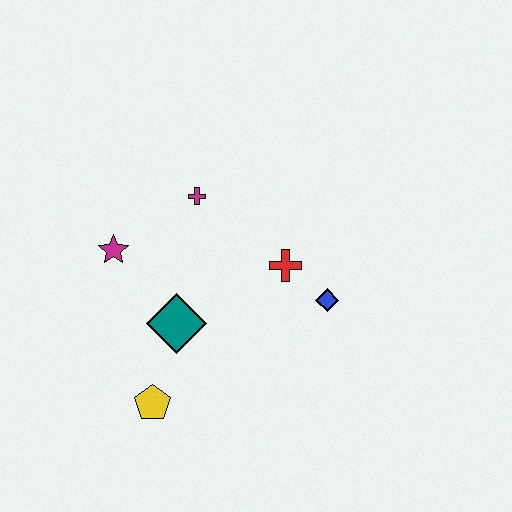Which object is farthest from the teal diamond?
The blue diamond is farthest from the teal diamond.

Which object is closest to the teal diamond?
The yellow pentagon is closest to the teal diamond.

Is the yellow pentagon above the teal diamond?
No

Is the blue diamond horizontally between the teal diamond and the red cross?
No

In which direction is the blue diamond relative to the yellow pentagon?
The blue diamond is to the right of the yellow pentagon.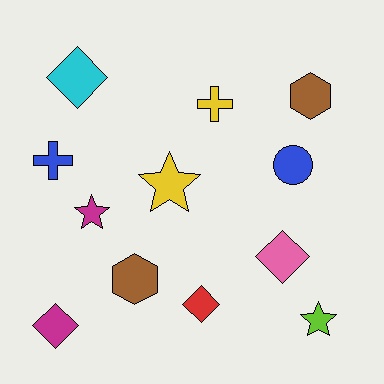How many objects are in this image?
There are 12 objects.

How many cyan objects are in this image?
There is 1 cyan object.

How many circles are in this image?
There is 1 circle.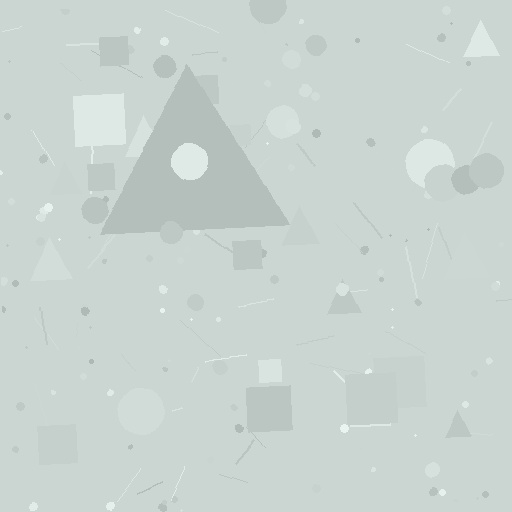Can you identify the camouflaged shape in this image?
The camouflaged shape is a triangle.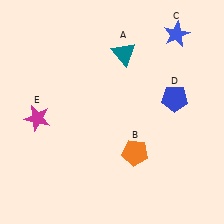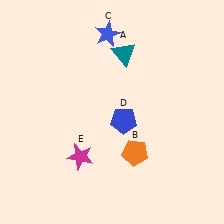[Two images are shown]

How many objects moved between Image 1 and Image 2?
3 objects moved between the two images.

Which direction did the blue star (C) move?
The blue star (C) moved left.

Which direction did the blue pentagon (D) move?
The blue pentagon (D) moved left.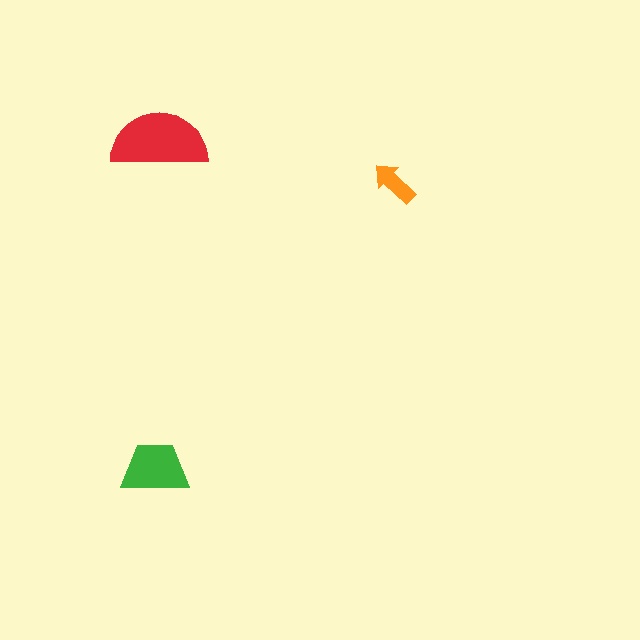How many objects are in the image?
There are 3 objects in the image.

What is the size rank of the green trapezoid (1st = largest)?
2nd.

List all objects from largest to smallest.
The red semicircle, the green trapezoid, the orange arrow.